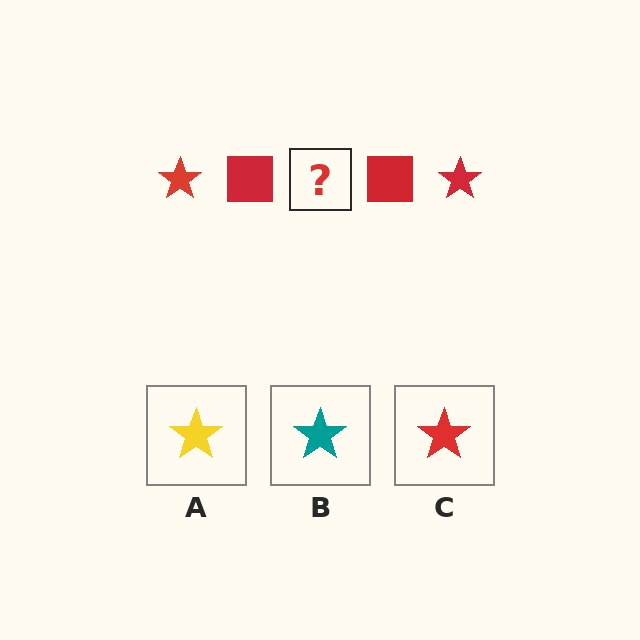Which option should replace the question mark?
Option C.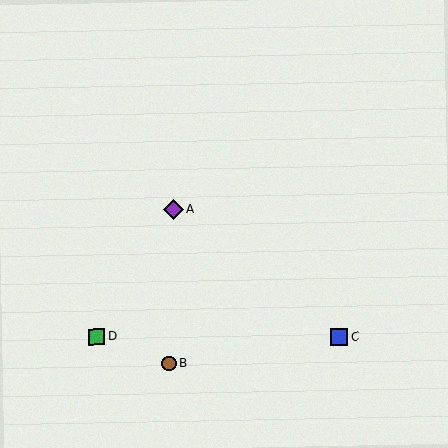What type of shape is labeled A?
Shape A is a purple diamond.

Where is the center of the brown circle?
The center of the brown circle is at (168, 363).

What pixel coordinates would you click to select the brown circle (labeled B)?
Click at (168, 363) to select the brown circle B.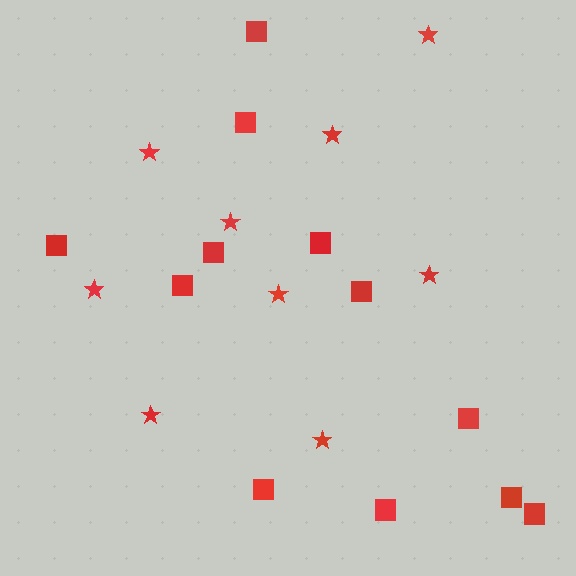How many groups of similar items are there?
There are 2 groups: one group of stars (9) and one group of squares (12).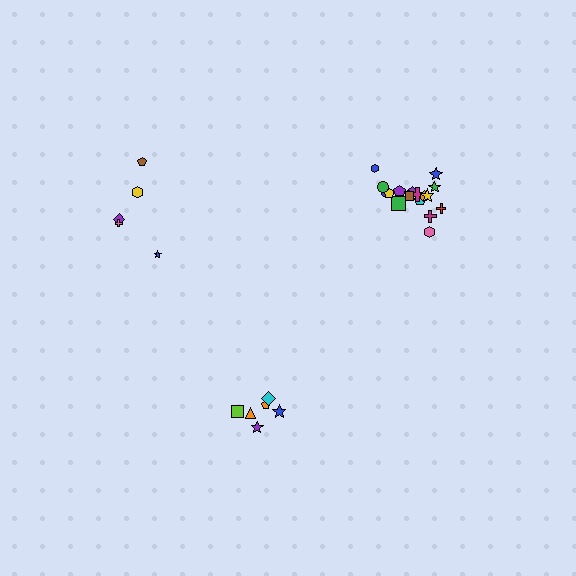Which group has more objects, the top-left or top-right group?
The top-right group.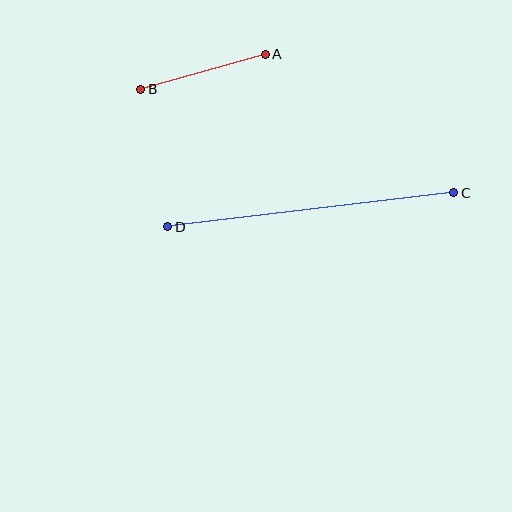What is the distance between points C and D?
The distance is approximately 288 pixels.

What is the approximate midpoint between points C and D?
The midpoint is at approximately (311, 210) pixels.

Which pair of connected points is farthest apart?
Points C and D are farthest apart.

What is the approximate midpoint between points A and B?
The midpoint is at approximately (203, 72) pixels.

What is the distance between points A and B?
The distance is approximately 130 pixels.